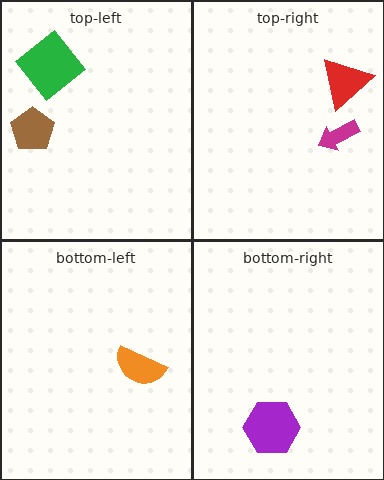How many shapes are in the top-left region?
2.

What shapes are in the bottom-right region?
The purple hexagon.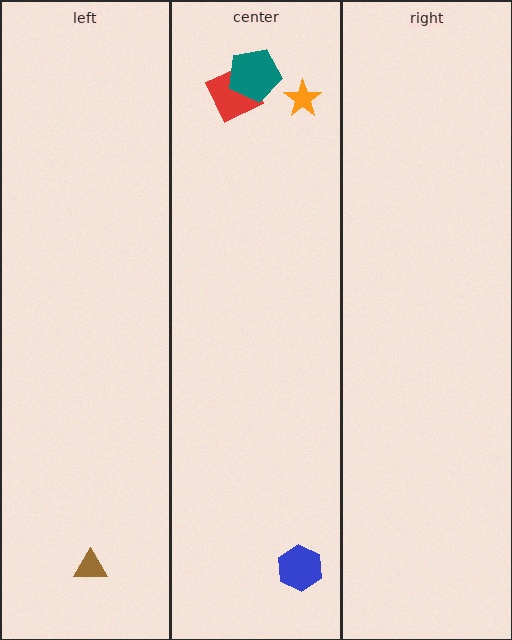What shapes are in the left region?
The brown triangle.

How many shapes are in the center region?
4.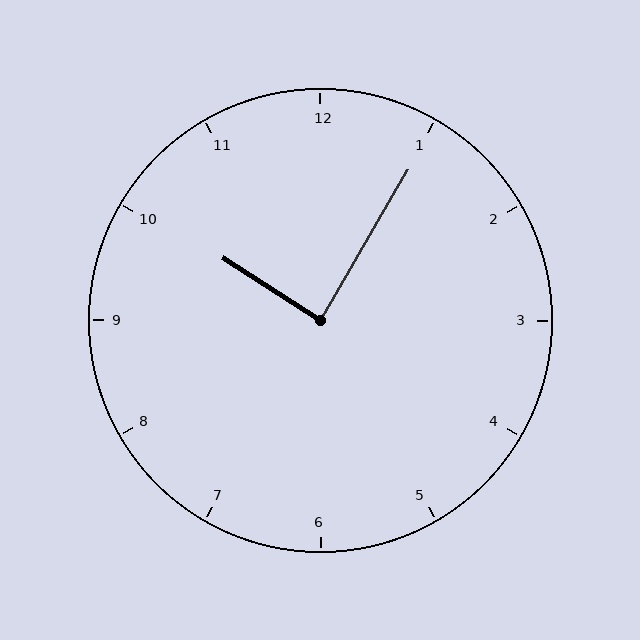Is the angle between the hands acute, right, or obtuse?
It is right.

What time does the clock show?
10:05.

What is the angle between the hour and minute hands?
Approximately 88 degrees.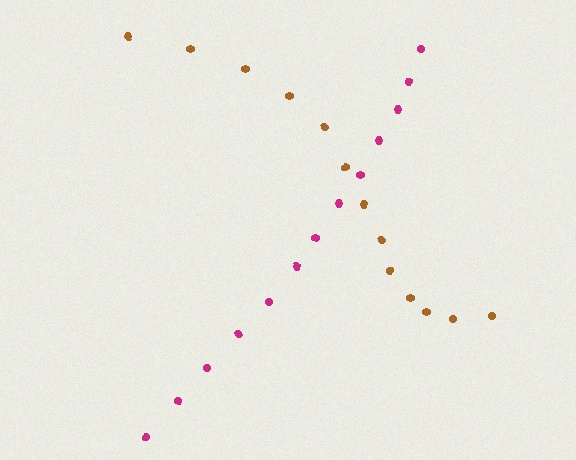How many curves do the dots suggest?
There are 2 distinct paths.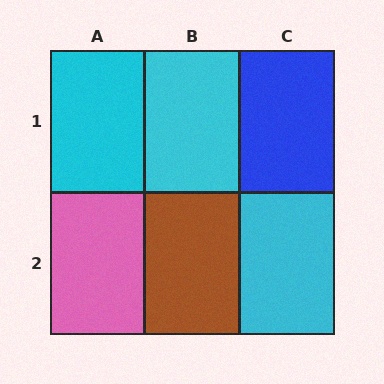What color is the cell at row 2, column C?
Cyan.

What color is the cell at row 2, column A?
Pink.